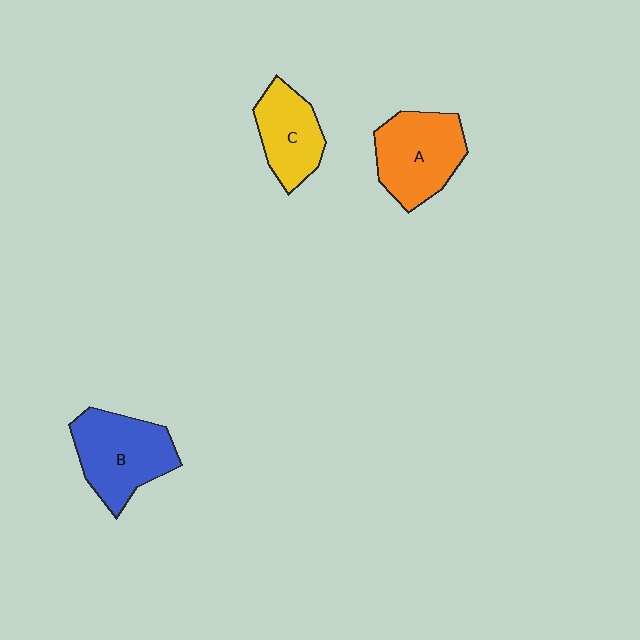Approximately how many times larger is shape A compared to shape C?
Approximately 1.3 times.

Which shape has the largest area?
Shape B (blue).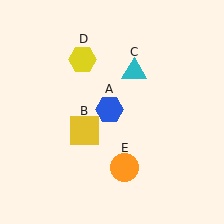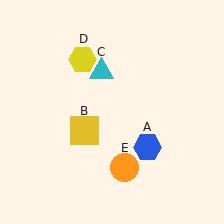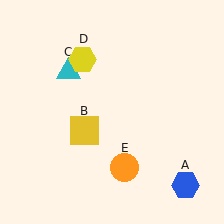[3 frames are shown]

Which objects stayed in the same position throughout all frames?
Yellow square (object B) and yellow hexagon (object D) and orange circle (object E) remained stationary.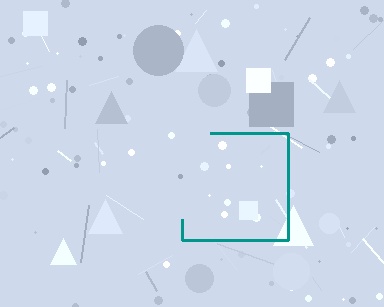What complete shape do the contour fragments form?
The contour fragments form a square.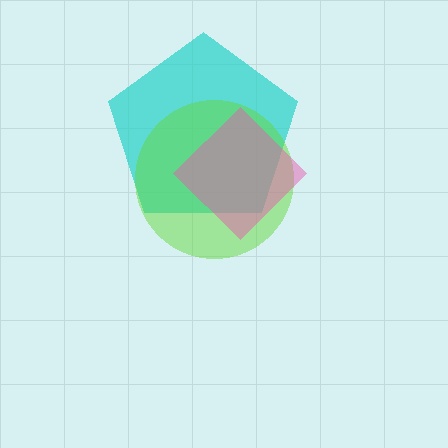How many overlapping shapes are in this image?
There are 3 overlapping shapes in the image.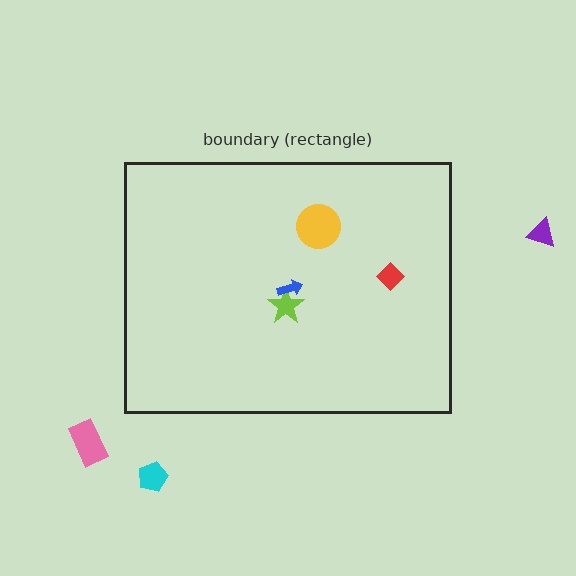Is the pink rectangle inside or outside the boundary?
Outside.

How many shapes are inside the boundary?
4 inside, 3 outside.